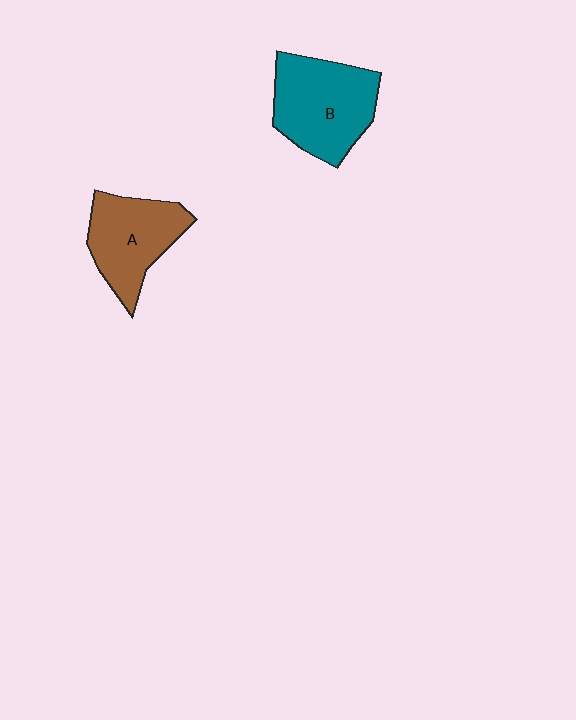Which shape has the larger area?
Shape B (teal).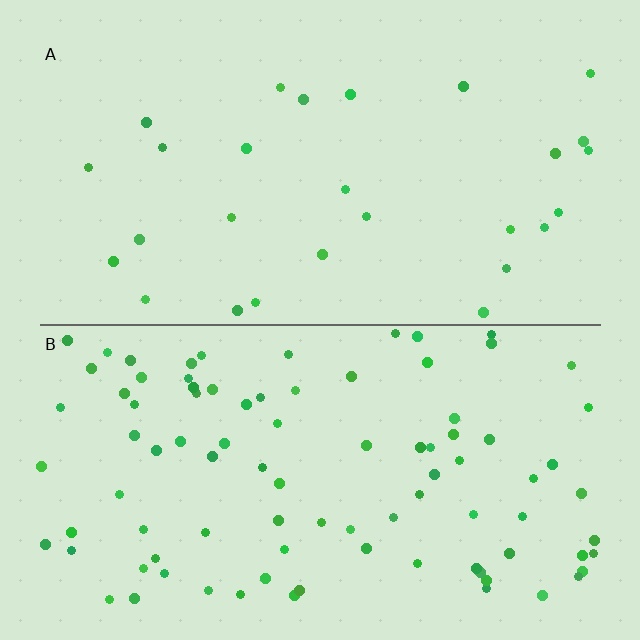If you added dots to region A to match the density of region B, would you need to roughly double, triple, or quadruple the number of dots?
Approximately triple.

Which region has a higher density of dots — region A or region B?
B (the bottom).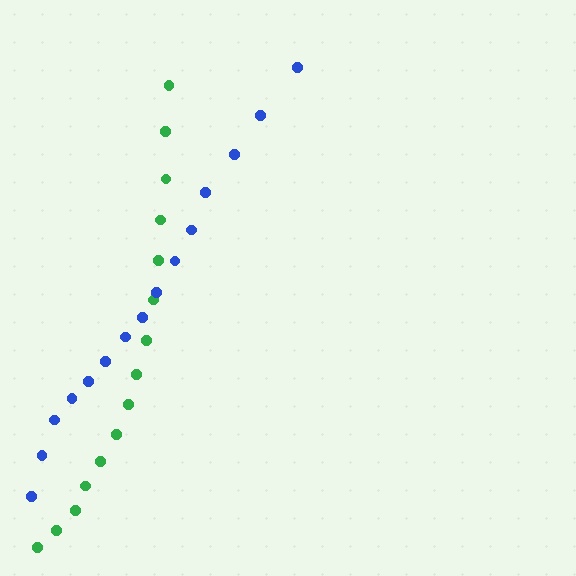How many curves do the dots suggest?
There are 2 distinct paths.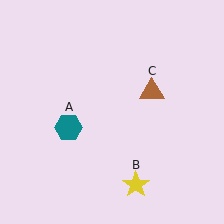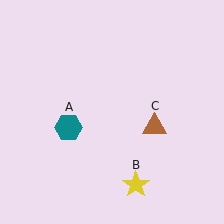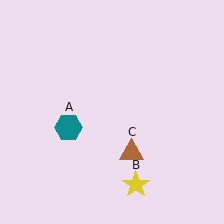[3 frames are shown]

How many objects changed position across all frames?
1 object changed position: brown triangle (object C).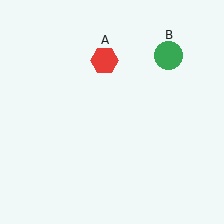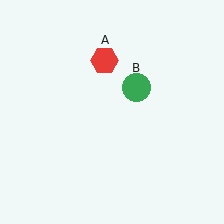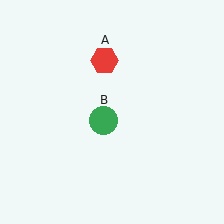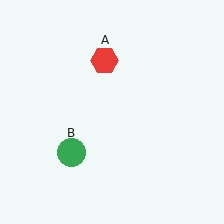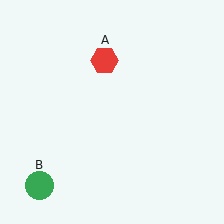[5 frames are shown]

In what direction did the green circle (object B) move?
The green circle (object B) moved down and to the left.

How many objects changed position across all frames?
1 object changed position: green circle (object B).